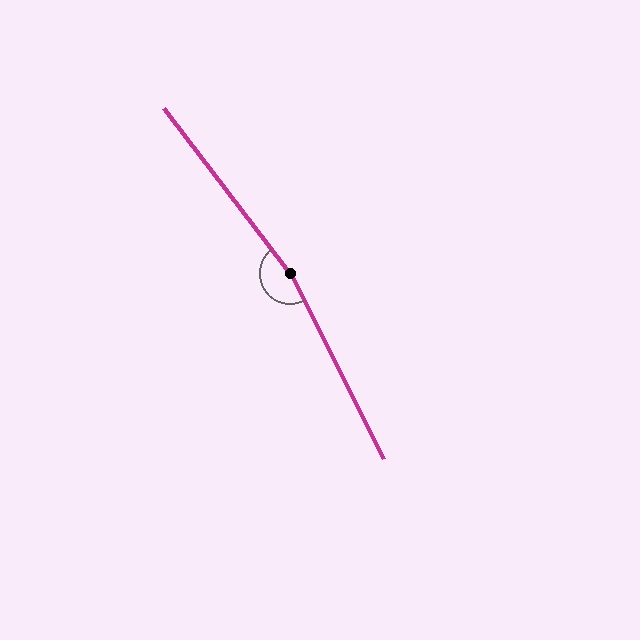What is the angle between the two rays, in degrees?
Approximately 169 degrees.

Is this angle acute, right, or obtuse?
It is obtuse.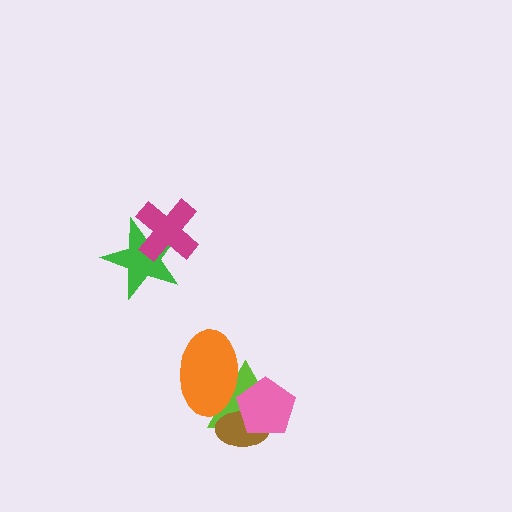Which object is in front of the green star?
The magenta cross is in front of the green star.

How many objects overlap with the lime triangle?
3 objects overlap with the lime triangle.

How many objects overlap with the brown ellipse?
2 objects overlap with the brown ellipse.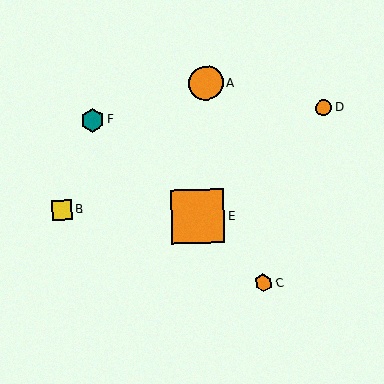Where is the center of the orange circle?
The center of the orange circle is at (206, 83).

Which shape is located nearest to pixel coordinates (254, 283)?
The orange hexagon (labeled C) at (263, 283) is nearest to that location.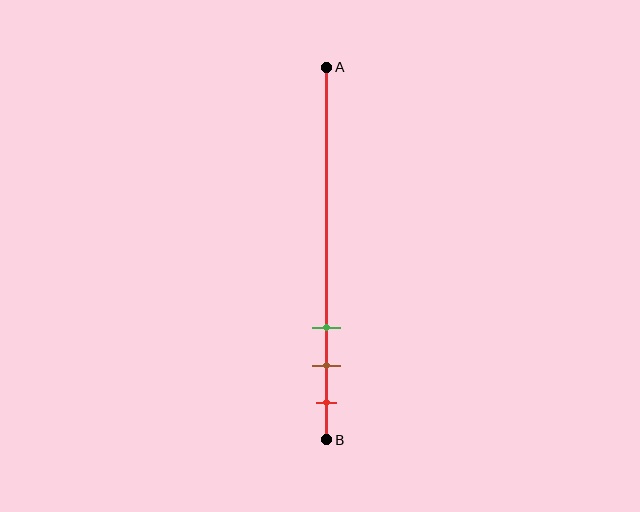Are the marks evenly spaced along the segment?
Yes, the marks are approximately evenly spaced.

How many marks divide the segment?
There are 3 marks dividing the segment.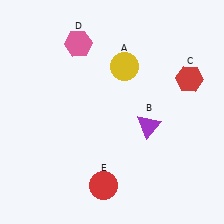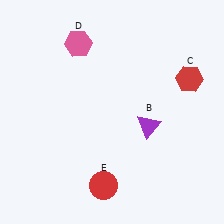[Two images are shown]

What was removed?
The yellow circle (A) was removed in Image 2.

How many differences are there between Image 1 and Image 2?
There is 1 difference between the two images.